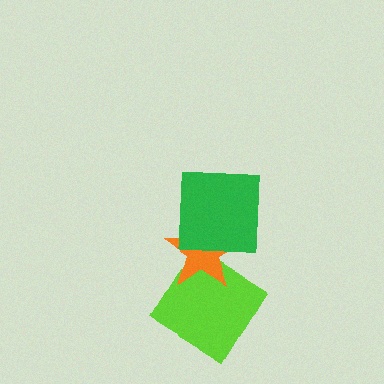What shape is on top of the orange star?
The green square is on top of the orange star.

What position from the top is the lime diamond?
The lime diamond is 3rd from the top.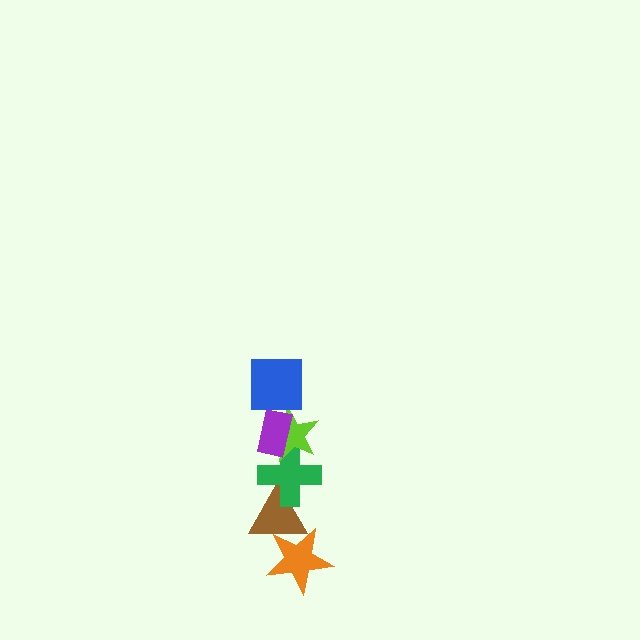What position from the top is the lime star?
The lime star is 3rd from the top.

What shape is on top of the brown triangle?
The green cross is on top of the brown triangle.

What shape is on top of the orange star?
The brown triangle is on top of the orange star.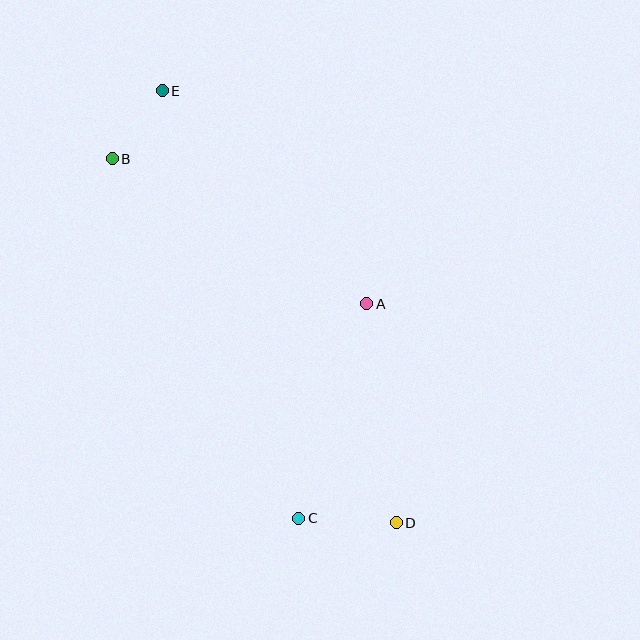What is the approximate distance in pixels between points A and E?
The distance between A and E is approximately 295 pixels.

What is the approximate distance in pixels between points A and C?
The distance between A and C is approximately 225 pixels.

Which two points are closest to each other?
Points B and E are closest to each other.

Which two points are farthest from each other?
Points D and E are farthest from each other.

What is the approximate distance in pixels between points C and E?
The distance between C and E is approximately 449 pixels.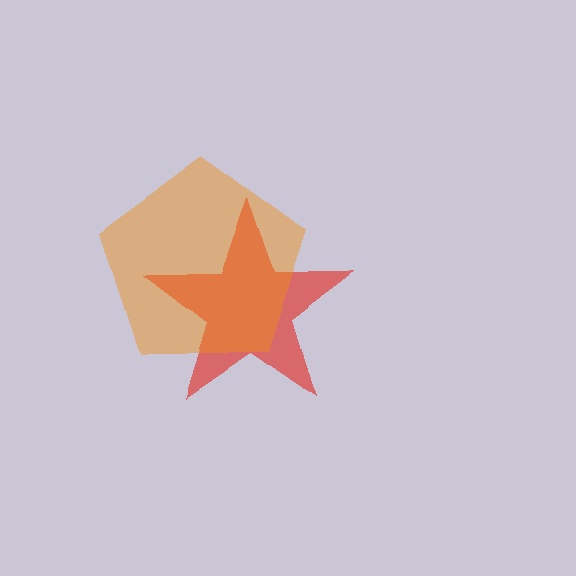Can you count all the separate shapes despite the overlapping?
Yes, there are 2 separate shapes.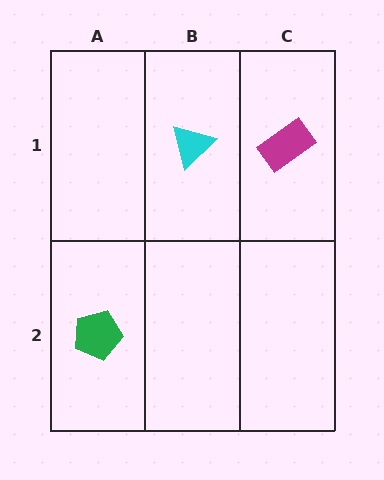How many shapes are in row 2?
1 shape.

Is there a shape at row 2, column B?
No, that cell is empty.